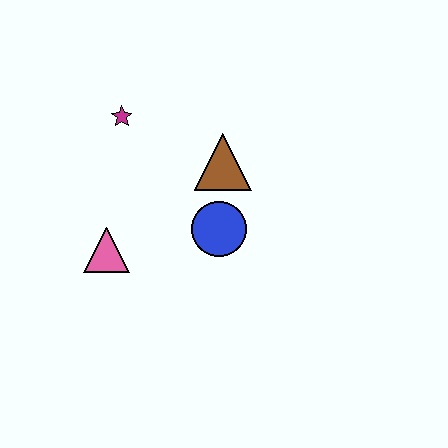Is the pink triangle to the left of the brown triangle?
Yes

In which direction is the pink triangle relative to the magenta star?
The pink triangle is below the magenta star.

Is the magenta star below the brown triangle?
No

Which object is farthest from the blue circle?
The magenta star is farthest from the blue circle.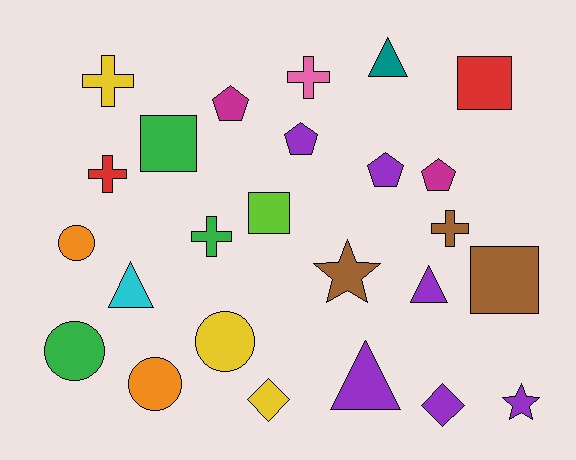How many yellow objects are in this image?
There are 3 yellow objects.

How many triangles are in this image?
There are 4 triangles.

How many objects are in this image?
There are 25 objects.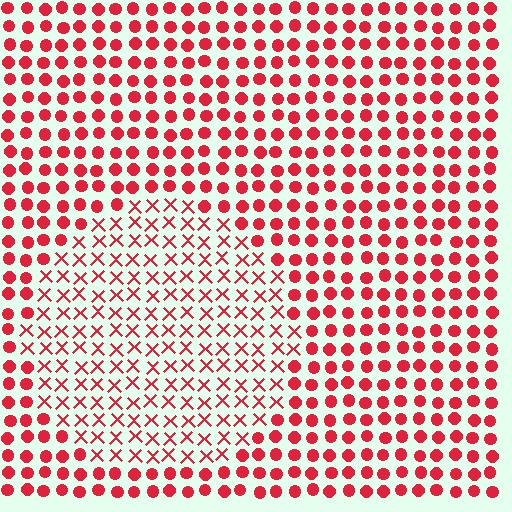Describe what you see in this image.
The image is filled with small red elements arranged in a uniform grid. A circle-shaped region contains X marks, while the surrounding area contains circles. The boundary is defined purely by the change in element shape.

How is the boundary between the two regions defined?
The boundary is defined by a change in element shape: X marks inside vs. circles outside. All elements share the same color and spacing.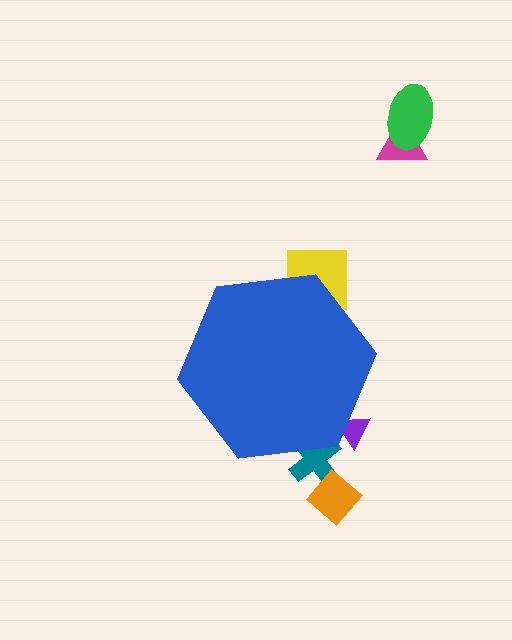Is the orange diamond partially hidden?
No, the orange diamond is fully visible.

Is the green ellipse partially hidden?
No, the green ellipse is fully visible.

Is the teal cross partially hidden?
Yes, the teal cross is partially hidden behind the blue hexagon.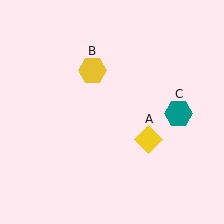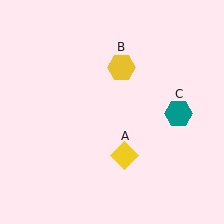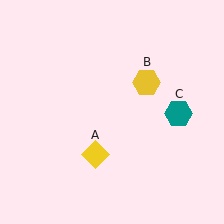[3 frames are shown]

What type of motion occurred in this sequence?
The yellow diamond (object A), yellow hexagon (object B) rotated clockwise around the center of the scene.